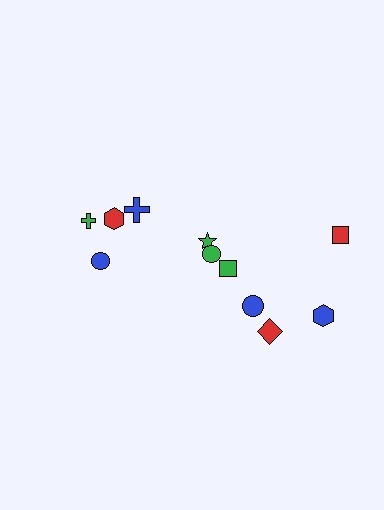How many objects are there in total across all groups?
There are 11 objects.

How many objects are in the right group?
There are 7 objects.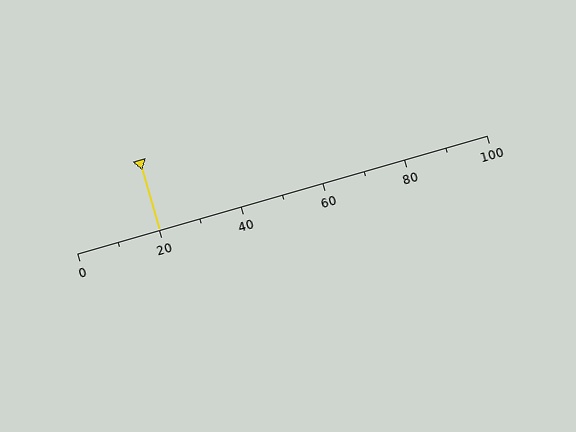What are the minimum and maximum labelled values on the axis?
The axis runs from 0 to 100.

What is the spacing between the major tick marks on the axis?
The major ticks are spaced 20 apart.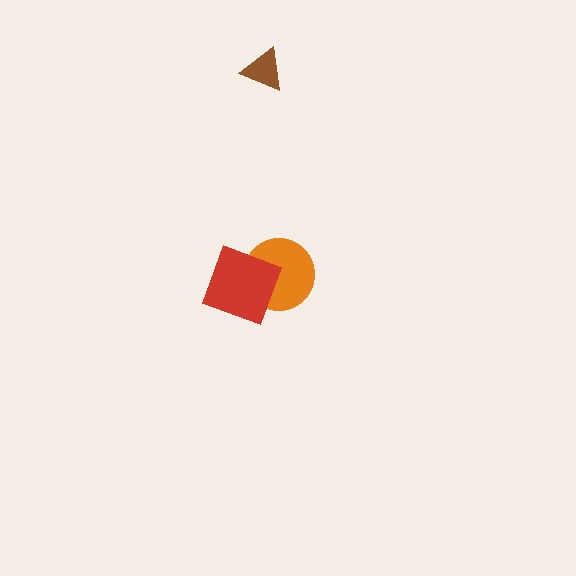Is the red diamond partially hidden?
No, no other shape covers it.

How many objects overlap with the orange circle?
1 object overlaps with the orange circle.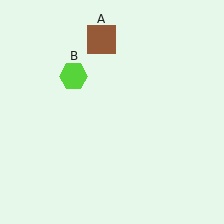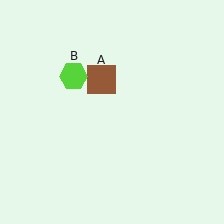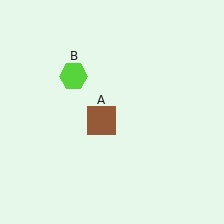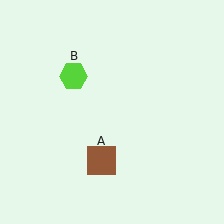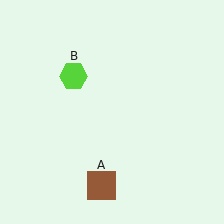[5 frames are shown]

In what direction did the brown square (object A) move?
The brown square (object A) moved down.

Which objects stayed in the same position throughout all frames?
Lime hexagon (object B) remained stationary.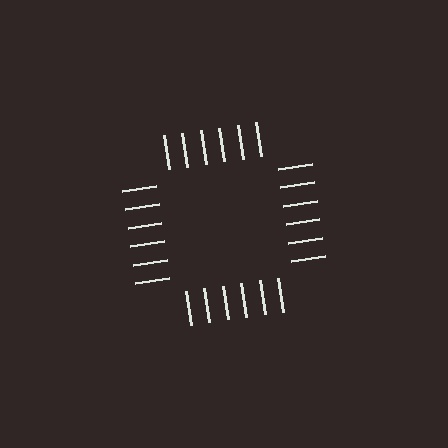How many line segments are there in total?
24 — 6 along each of the 4 edges.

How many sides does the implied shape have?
4 sides — the line-ends trace a square.